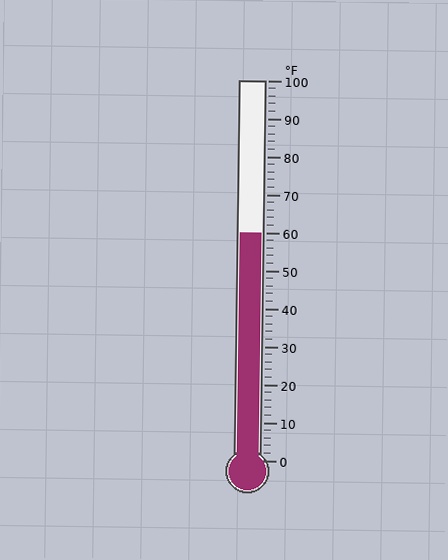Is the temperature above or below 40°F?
The temperature is above 40°F.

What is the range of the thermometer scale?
The thermometer scale ranges from 0°F to 100°F.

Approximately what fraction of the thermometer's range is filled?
The thermometer is filled to approximately 60% of its range.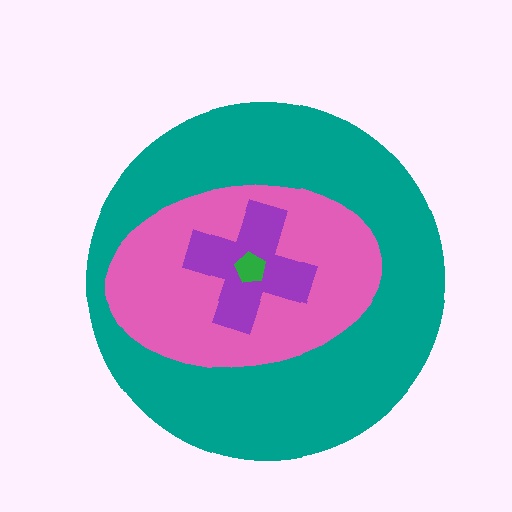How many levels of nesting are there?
4.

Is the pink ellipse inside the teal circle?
Yes.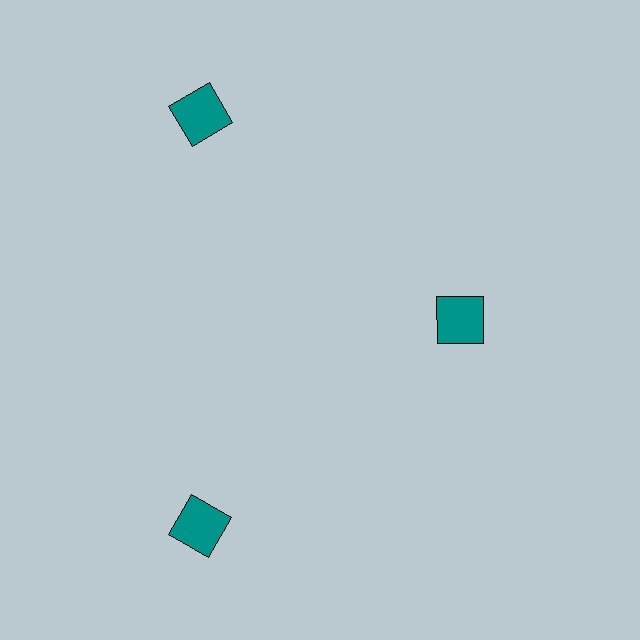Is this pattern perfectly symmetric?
No. The 3 teal squares are arranged in a ring, but one element near the 3 o'clock position is pulled inward toward the center, breaking the 3-fold rotational symmetry.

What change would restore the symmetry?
The symmetry would be restored by moving it outward, back onto the ring so that all 3 squares sit at equal angles and equal distance from the center.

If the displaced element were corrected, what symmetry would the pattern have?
It would have 3-fold rotational symmetry — the pattern would map onto itself every 120 degrees.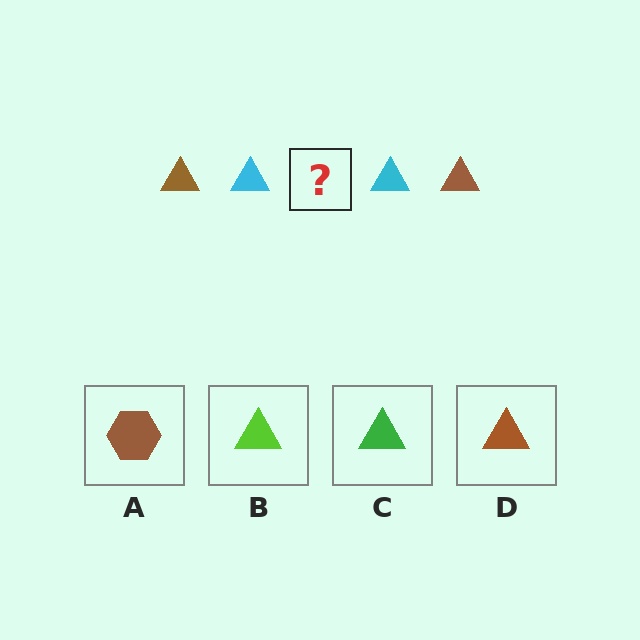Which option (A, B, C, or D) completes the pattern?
D.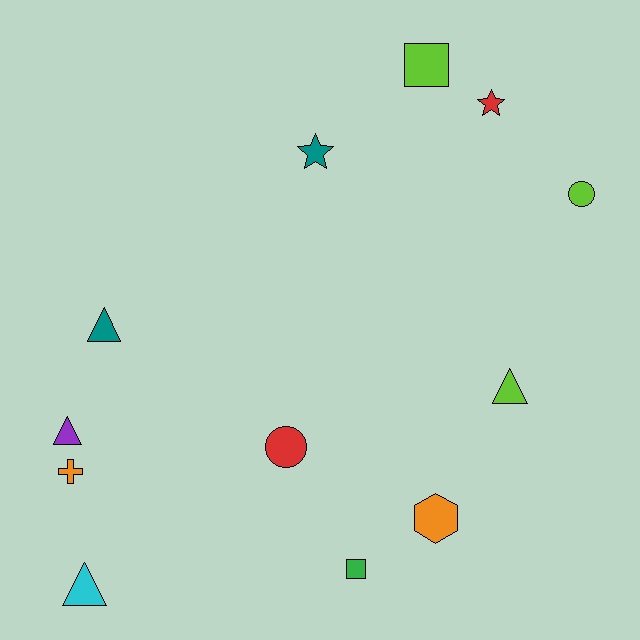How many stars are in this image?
There are 2 stars.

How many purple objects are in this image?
There is 1 purple object.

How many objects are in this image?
There are 12 objects.